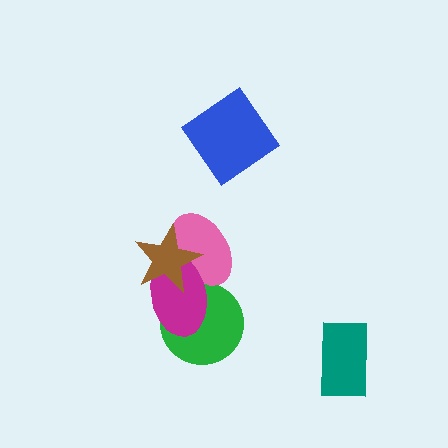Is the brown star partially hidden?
No, no other shape covers it.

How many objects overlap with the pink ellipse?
2 objects overlap with the pink ellipse.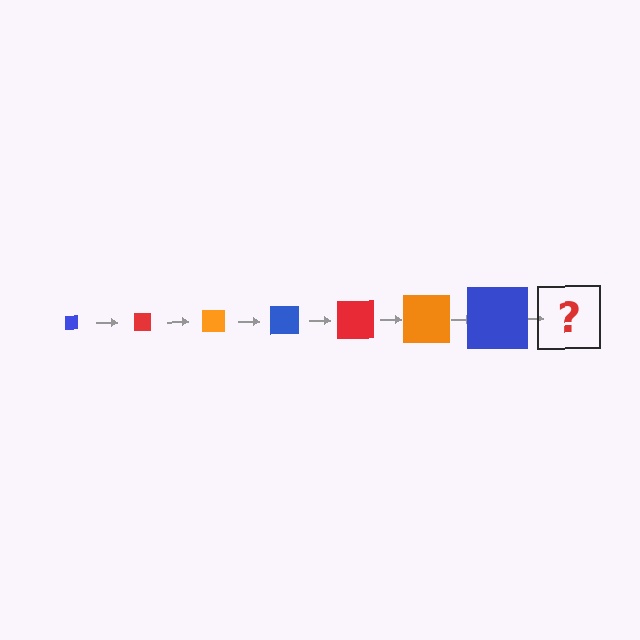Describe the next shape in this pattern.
It should be a red square, larger than the previous one.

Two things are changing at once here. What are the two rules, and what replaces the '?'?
The two rules are that the square grows larger each step and the color cycles through blue, red, and orange. The '?' should be a red square, larger than the previous one.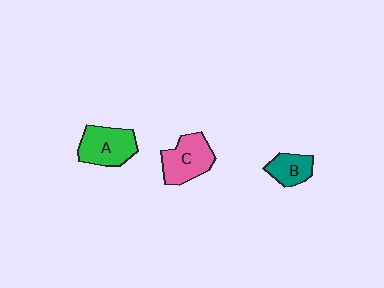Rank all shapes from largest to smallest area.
From largest to smallest: C (pink), A (green), B (teal).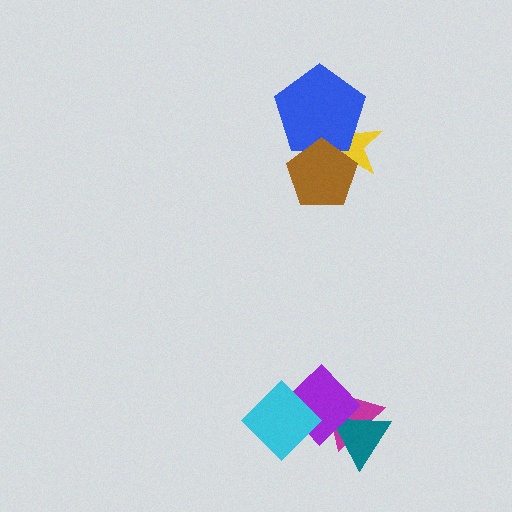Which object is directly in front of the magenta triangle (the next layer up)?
The teal triangle is directly in front of the magenta triangle.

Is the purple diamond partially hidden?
Yes, it is partially covered by another shape.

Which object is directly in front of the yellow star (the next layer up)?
The blue pentagon is directly in front of the yellow star.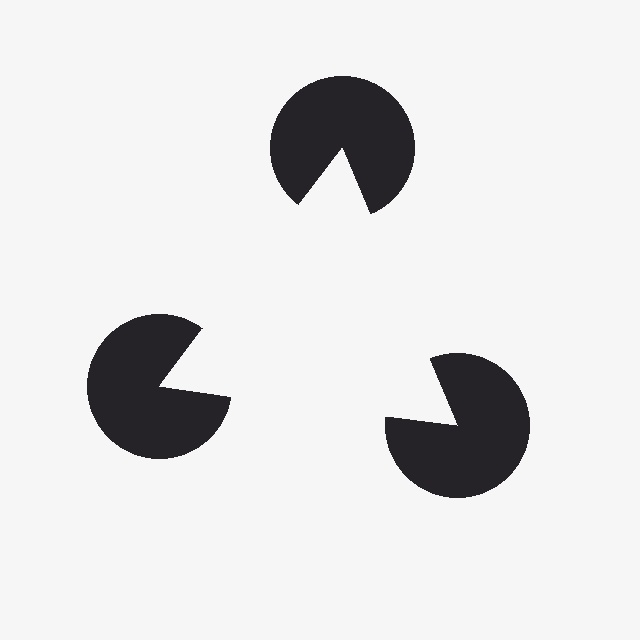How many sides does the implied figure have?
3 sides.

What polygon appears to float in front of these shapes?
An illusory triangle — its edges are inferred from the aligned wedge cuts in the pac-man discs, not physically drawn.